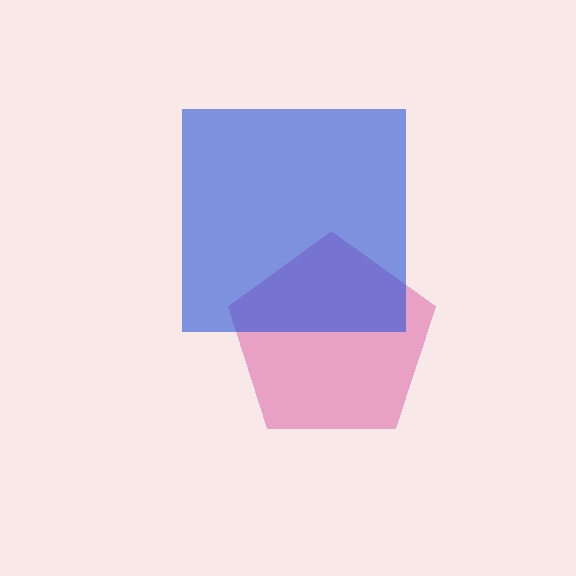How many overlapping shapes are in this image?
There are 2 overlapping shapes in the image.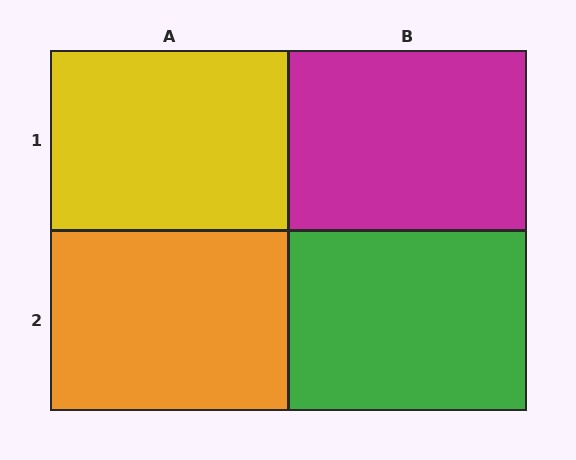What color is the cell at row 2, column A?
Orange.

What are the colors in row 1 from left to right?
Yellow, magenta.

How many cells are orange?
1 cell is orange.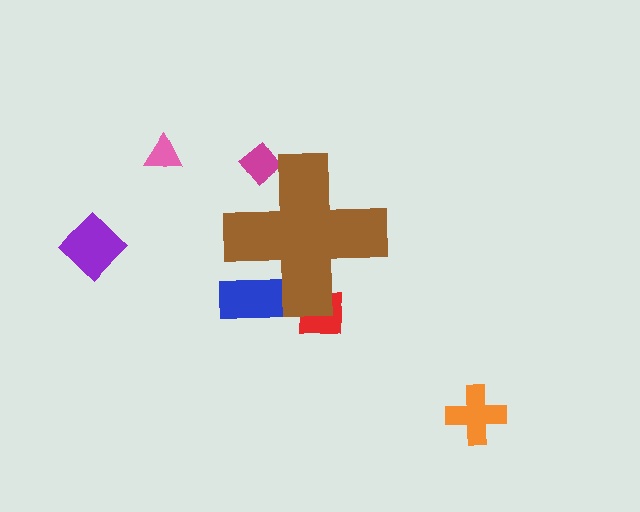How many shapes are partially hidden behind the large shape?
3 shapes are partially hidden.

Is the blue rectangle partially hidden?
Yes, the blue rectangle is partially hidden behind the brown cross.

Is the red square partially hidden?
Yes, the red square is partially hidden behind the brown cross.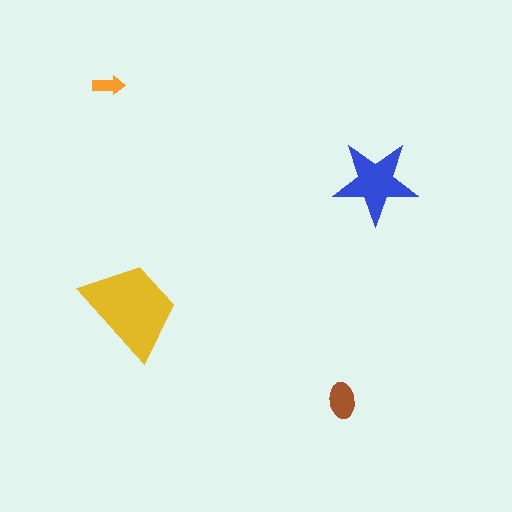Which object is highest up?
The orange arrow is topmost.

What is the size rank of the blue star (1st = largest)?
2nd.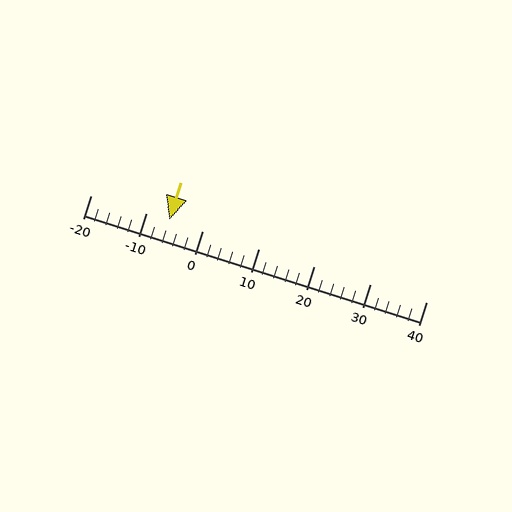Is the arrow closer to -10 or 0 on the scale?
The arrow is closer to -10.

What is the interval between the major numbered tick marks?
The major tick marks are spaced 10 units apart.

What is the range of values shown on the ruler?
The ruler shows values from -20 to 40.